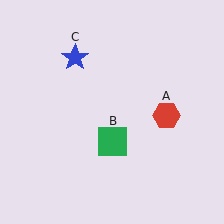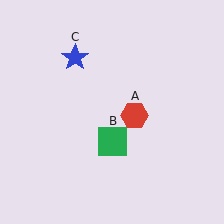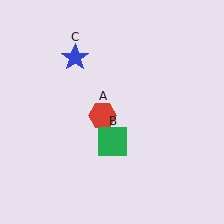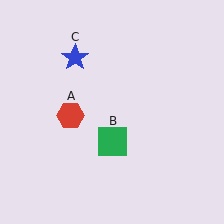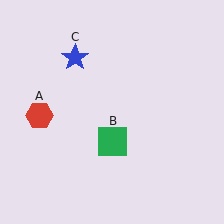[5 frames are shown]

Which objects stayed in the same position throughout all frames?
Green square (object B) and blue star (object C) remained stationary.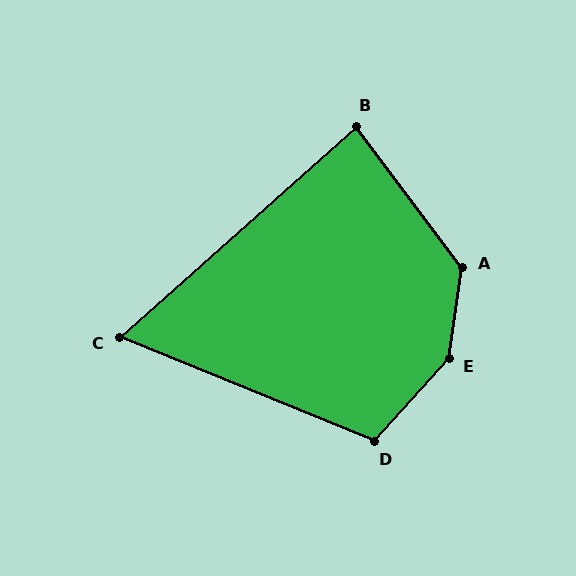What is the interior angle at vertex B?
Approximately 85 degrees (approximately right).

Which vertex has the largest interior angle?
E, at approximately 146 degrees.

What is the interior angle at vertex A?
Approximately 135 degrees (obtuse).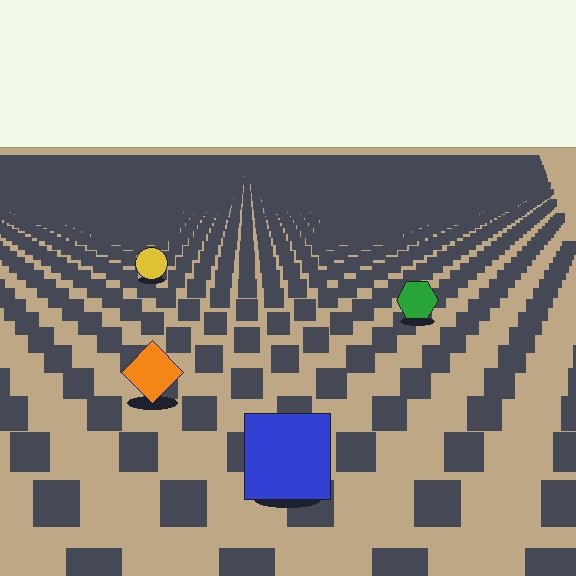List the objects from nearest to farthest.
From nearest to farthest: the blue square, the orange diamond, the green hexagon, the yellow circle.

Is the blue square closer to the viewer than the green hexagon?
Yes. The blue square is closer — you can tell from the texture gradient: the ground texture is coarser near it.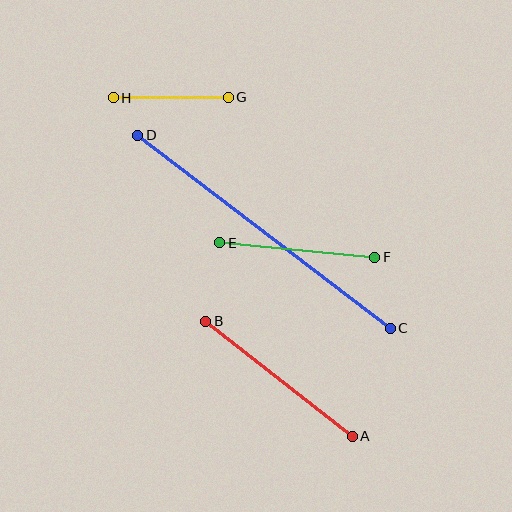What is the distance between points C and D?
The distance is approximately 317 pixels.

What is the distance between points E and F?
The distance is approximately 155 pixels.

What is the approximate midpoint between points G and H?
The midpoint is at approximately (171, 98) pixels.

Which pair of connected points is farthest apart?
Points C and D are farthest apart.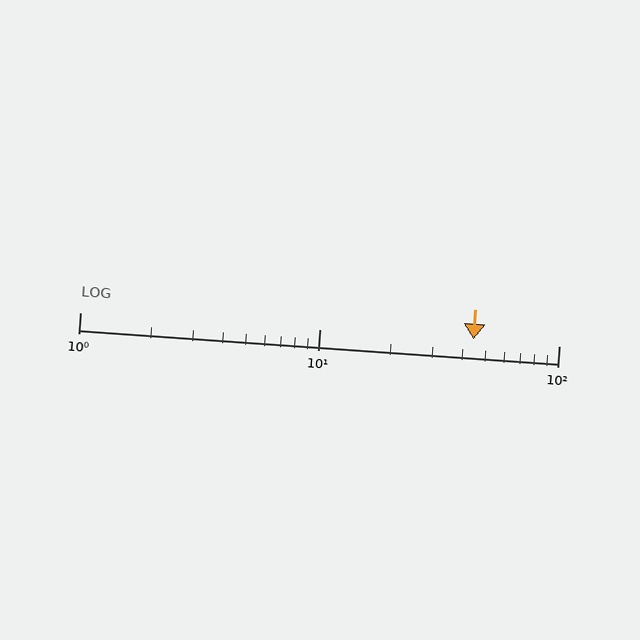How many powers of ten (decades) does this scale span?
The scale spans 2 decades, from 1 to 100.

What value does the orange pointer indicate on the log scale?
The pointer indicates approximately 44.